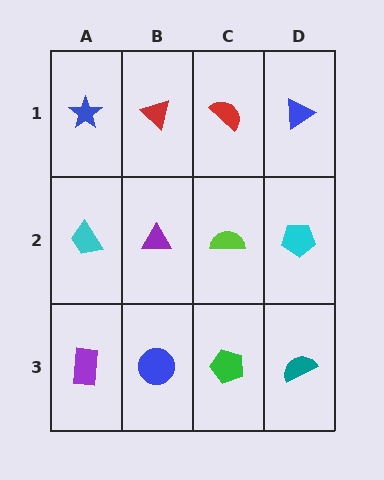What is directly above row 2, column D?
A blue triangle.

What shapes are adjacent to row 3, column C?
A lime semicircle (row 2, column C), a blue circle (row 3, column B), a teal semicircle (row 3, column D).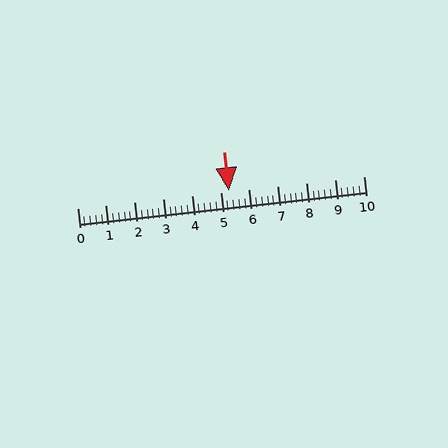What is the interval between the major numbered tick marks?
The major tick marks are spaced 1 units apart.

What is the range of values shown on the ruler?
The ruler shows values from 0 to 10.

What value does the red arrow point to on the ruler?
The red arrow points to approximately 5.3.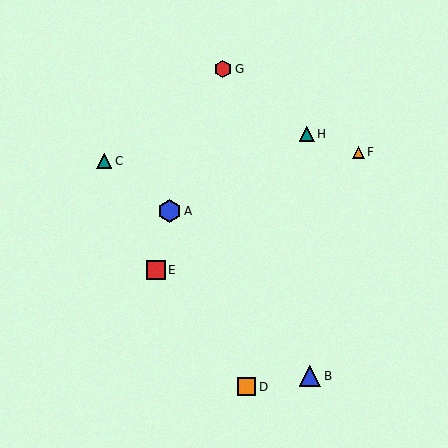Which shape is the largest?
The blue hexagon (labeled A) is the largest.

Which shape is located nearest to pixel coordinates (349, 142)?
The orange triangle (labeled F) at (358, 152) is nearest to that location.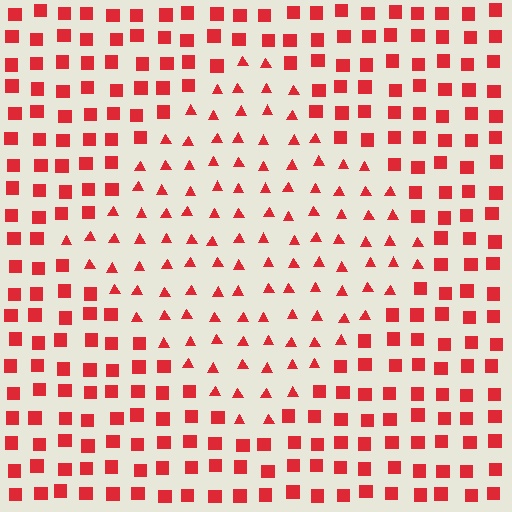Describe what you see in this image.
The image is filled with small red elements arranged in a uniform grid. A diamond-shaped region contains triangles, while the surrounding area contains squares. The boundary is defined purely by the change in element shape.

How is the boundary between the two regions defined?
The boundary is defined by a change in element shape: triangles inside vs. squares outside. All elements share the same color and spacing.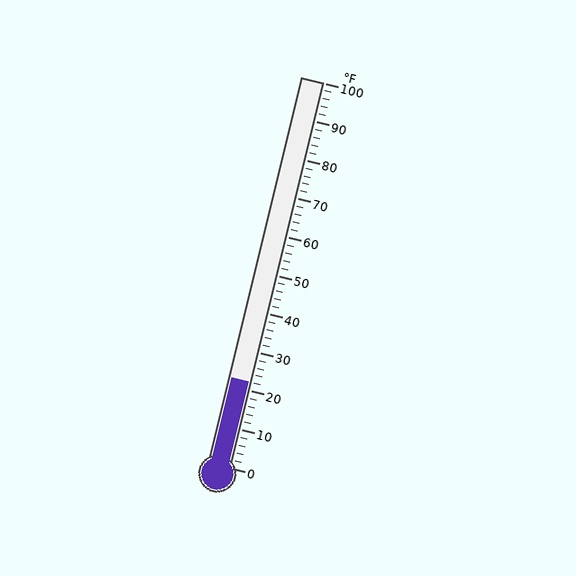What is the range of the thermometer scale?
The thermometer scale ranges from 0°F to 100°F.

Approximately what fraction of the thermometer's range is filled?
The thermometer is filled to approximately 20% of its range.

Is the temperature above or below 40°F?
The temperature is below 40°F.